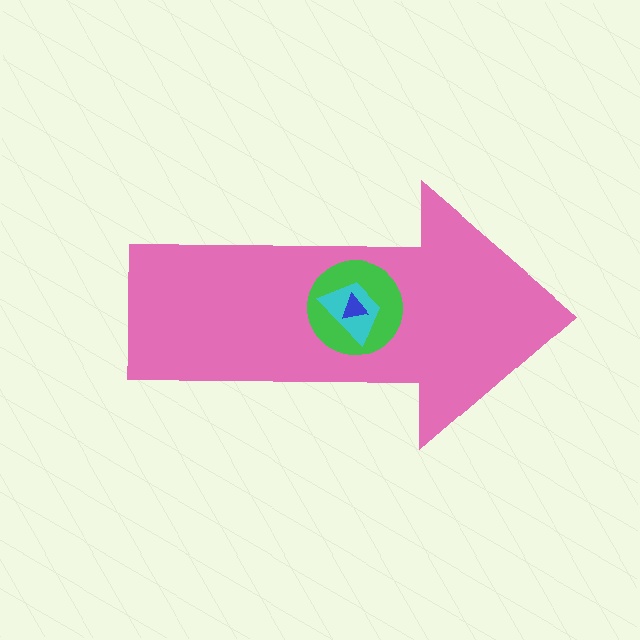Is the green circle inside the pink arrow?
Yes.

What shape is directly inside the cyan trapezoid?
The blue triangle.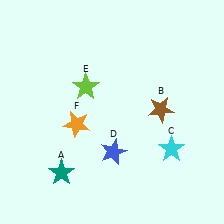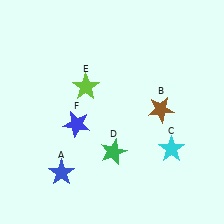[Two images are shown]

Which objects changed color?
A changed from teal to blue. D changed from blue to green. F changed from orange to blue.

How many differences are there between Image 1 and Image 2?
There are 3 differences between the two images.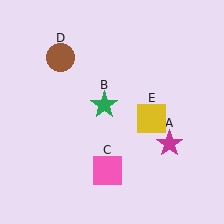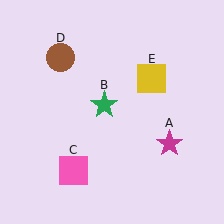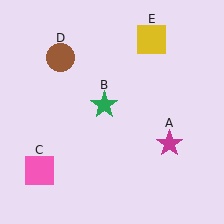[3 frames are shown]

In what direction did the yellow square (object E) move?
The yellow square (object E) moved up.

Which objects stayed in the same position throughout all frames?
Magenta star (object A) and green star (object B) and brown circle (object D) remained stationary.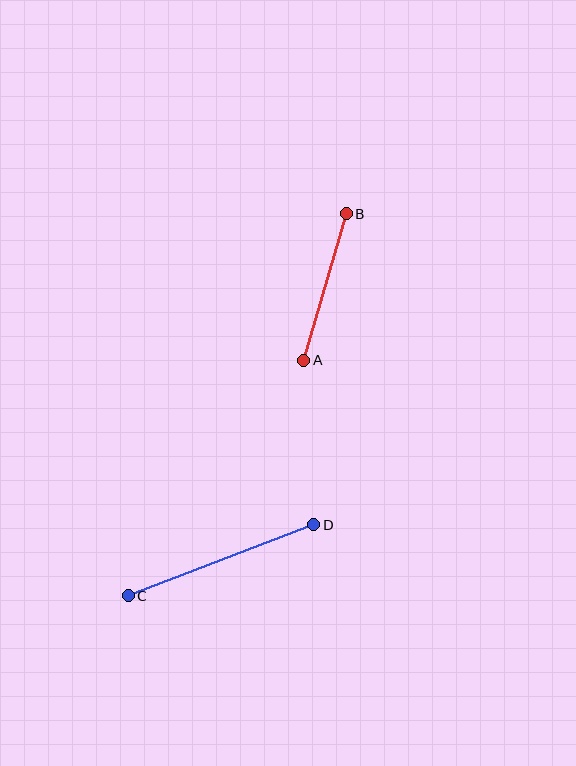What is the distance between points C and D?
The distance is approximately 198 pixels.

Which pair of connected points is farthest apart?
Points C and D are farthest apart.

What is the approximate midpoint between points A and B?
The midpoint is at approximately (325, 287) pixels.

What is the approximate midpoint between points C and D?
The midpoint is at approximately (221, 560) pixels.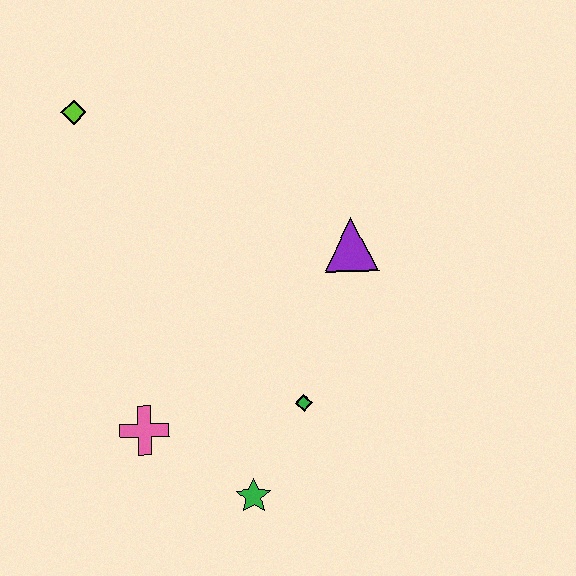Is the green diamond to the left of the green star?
No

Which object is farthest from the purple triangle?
The lime diamond is farthest from the purple triangle.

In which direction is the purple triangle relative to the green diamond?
The purple triangle is above the green diamond.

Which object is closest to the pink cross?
The green star is closest to the pink cross.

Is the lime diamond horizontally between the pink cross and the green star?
No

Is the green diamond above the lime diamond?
No